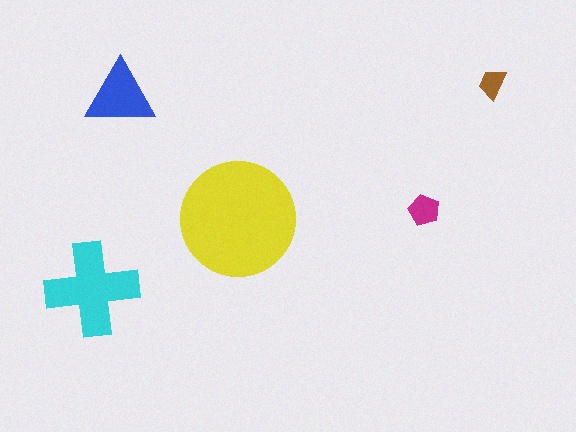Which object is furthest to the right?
The brown trapezoid is rightmost.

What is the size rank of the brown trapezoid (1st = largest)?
5th.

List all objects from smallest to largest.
The brown trapezoid, the magenta pentagon, the blue triangle, the cyan cross, the yellow circle.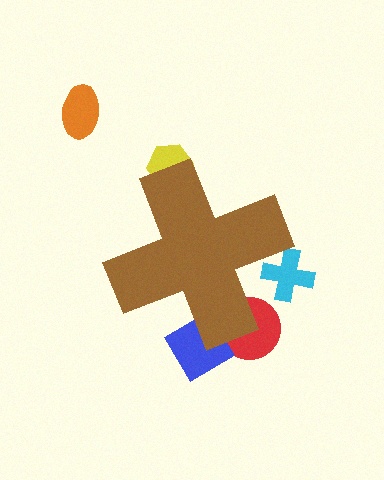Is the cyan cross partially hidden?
Yes, the cyan cross is partially hidden behind the brown cross.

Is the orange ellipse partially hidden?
No, the orange ellipse is fully visible.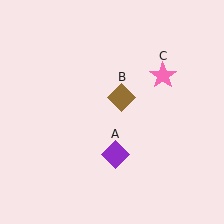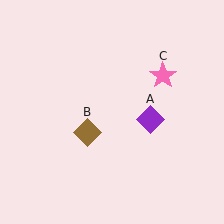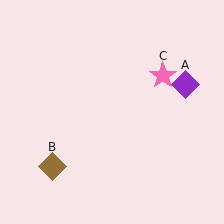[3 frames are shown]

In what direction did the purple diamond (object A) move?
The purple diamond (object A) moved up and to the right.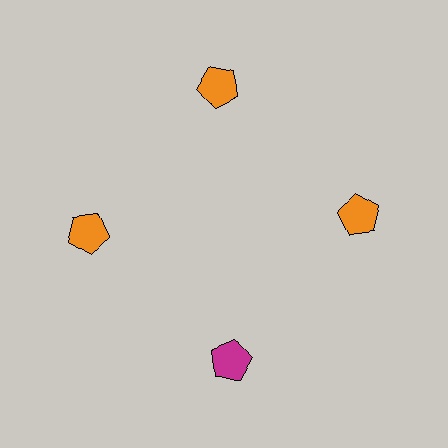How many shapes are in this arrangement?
There are 4 shapes arranged in a ring pattern.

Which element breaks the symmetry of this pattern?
The magenta pentagon at roughly the 6 o'clock position breaks the symmetry. All other shapes are orange pentagons.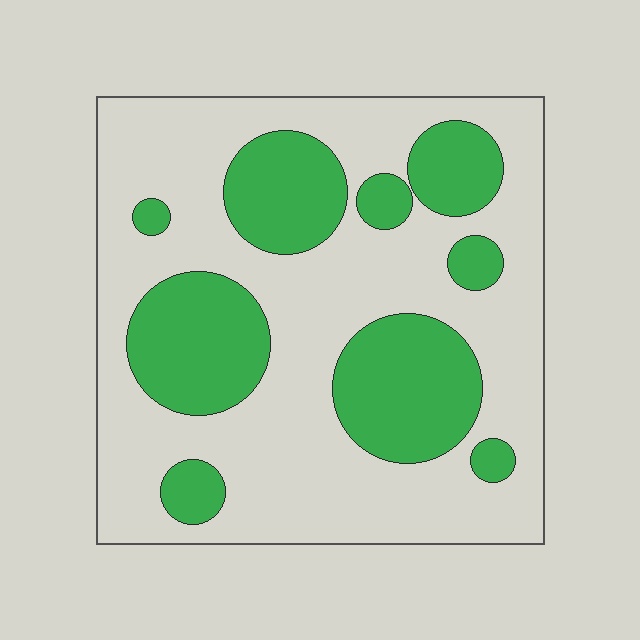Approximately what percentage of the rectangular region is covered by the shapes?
Approximately 30%.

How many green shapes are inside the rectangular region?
9.